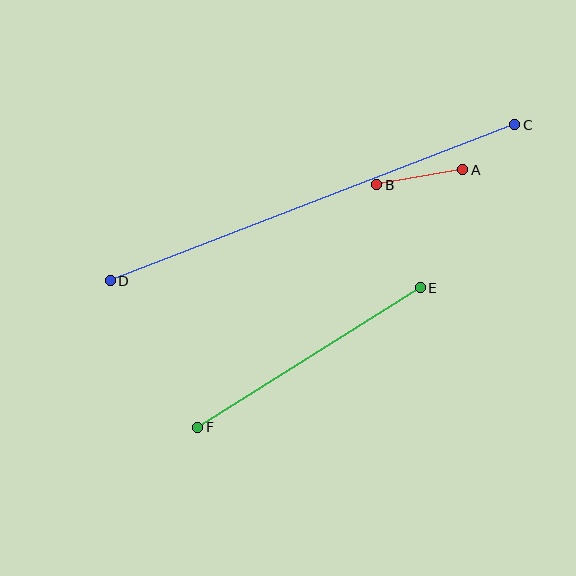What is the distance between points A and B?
The distance is approximately 87 pixels.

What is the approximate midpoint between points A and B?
The midpoint is at approximately (420, 177) pixels.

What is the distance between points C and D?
The distance is approximately 434 pixels.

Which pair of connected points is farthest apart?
Points C and D are farthest apart.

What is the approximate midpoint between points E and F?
The midpoint is at approximately (309, 357) pixels.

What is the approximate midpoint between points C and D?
The midpoint is at approximately (312, 203) pixels.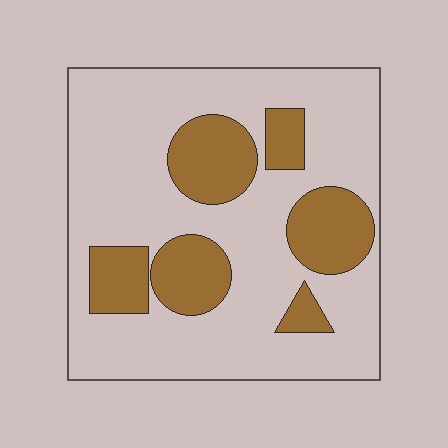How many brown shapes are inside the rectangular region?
6.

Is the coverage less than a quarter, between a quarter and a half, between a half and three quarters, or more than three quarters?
Between a quarter and a half.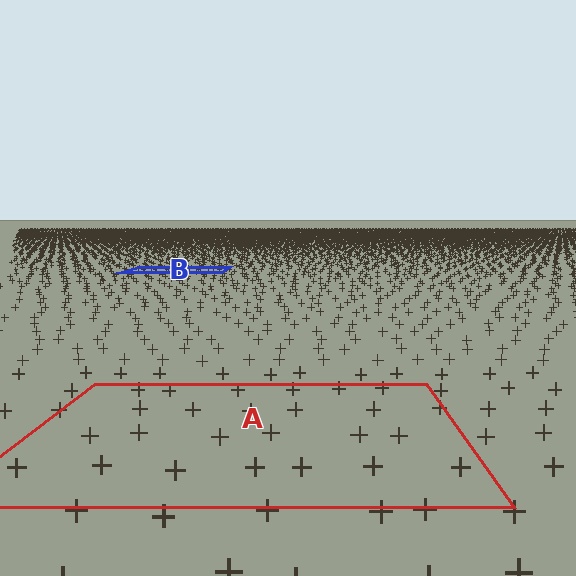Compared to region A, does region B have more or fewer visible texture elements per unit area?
Region B has more texture elements per unit area — they are packed more densely because it is farther away.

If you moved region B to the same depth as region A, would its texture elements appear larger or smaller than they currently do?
They would appear larger. At a closer depth, the same texture elements are projected at a bigger on-screen size.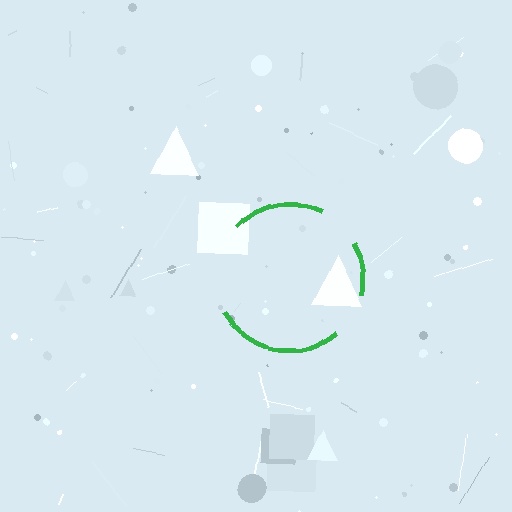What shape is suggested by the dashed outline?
The dashed outline suggests a circle.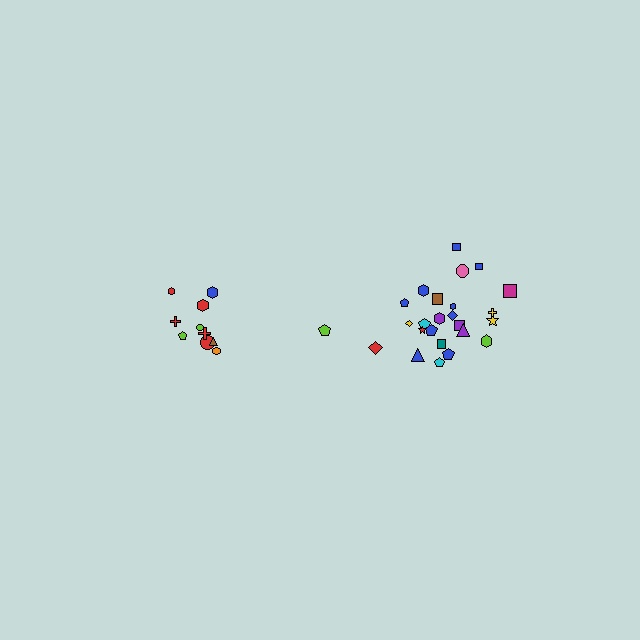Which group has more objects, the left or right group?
The right group.